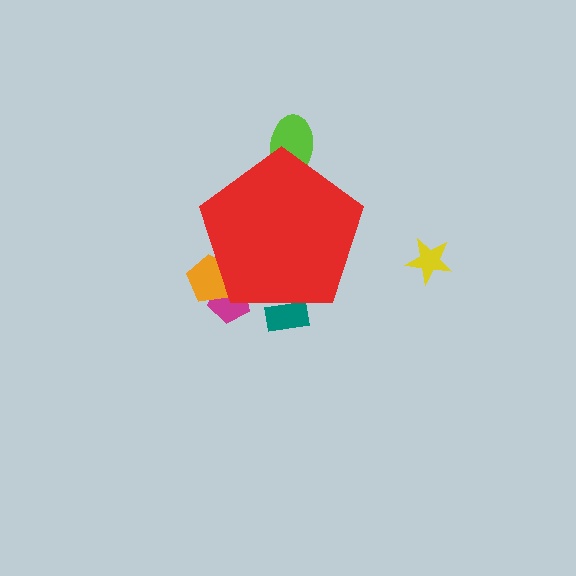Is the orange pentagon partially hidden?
Yes, the orange pentagon is partially hidden behind the red pentagon.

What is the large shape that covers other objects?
A red pentagon.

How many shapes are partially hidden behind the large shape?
4 shapes are partially hidden.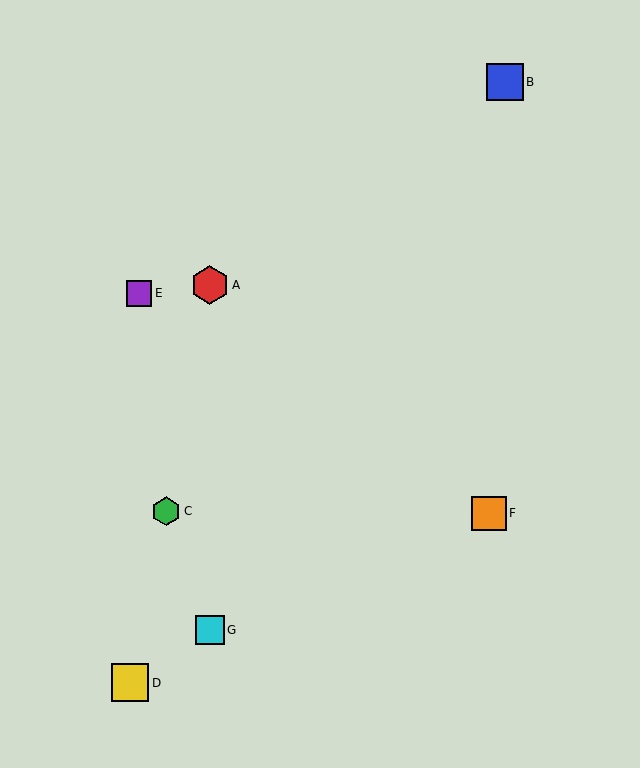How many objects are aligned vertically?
2 objects (A, G) are aligned vertically.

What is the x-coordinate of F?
Object F is at x≈489.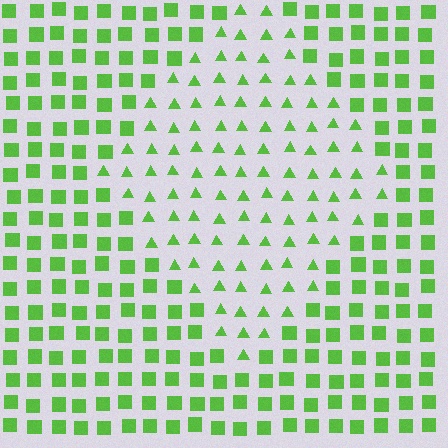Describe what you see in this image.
The image is filled with small lime elements arranged in a uniform grid. A diamond-shaped region contains triangles, while the surrounding area contains squares. The boundary is defined purely by the change in element shape.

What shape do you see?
I see a diamond.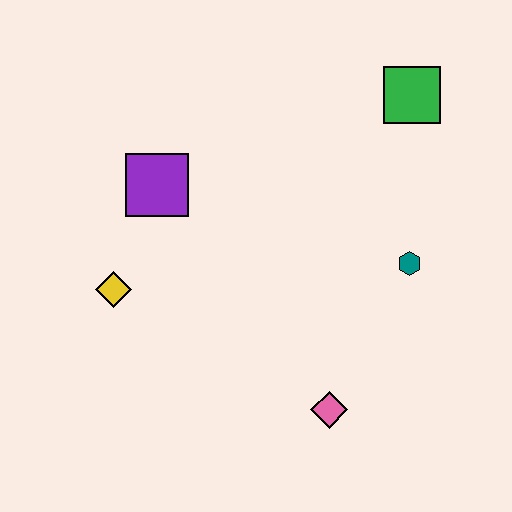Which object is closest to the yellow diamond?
The purple square is closest to the yellow diamond.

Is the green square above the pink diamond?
Yes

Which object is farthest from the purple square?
The pink diamond is farthest from the purple square.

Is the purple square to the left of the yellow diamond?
No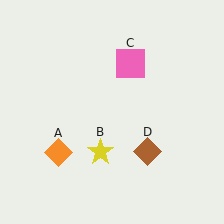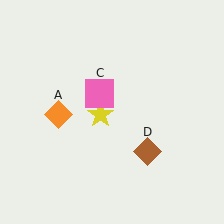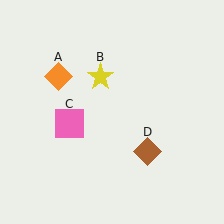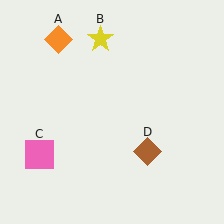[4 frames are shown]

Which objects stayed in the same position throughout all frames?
Brown diamond (object D) remained stationary.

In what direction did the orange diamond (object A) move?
The orange diamond (object A) moved up.